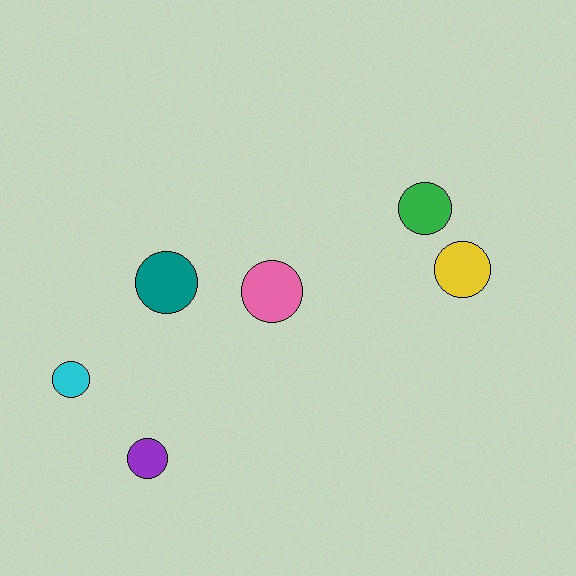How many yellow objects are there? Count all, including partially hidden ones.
There is 1 yellow object.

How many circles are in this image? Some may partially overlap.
There are 6 circles.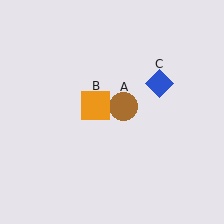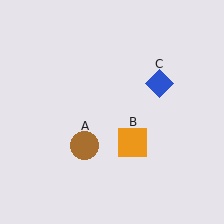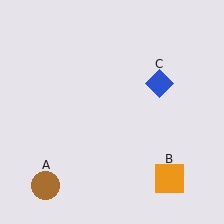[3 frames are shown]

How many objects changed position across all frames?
2 objects changed position: brown circle (object A), orange square (object B).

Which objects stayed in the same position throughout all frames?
Blue diamond (object C) remained stationary.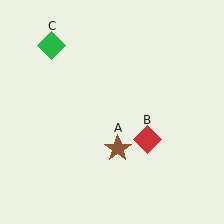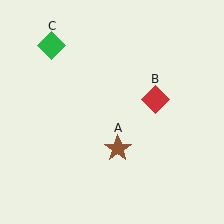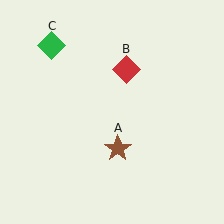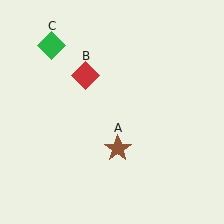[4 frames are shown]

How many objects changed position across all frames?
1 object changed position: red diamond (object B).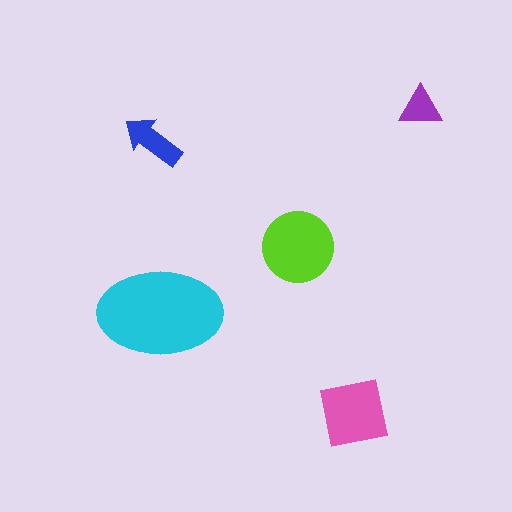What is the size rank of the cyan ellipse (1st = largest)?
1st.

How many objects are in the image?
There are 5 objects in the image.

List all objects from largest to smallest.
The cyan ellipse, the lime circle, the pink square, the blue arrow, the purple triangle.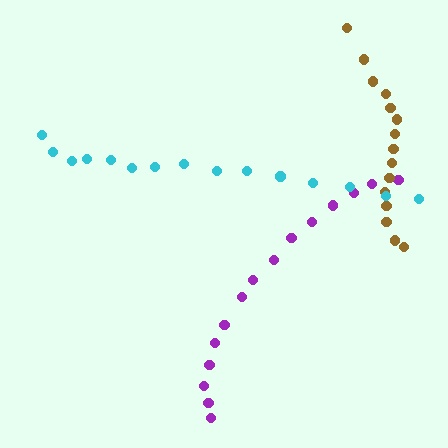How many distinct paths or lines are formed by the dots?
There are 3 distinct paths.